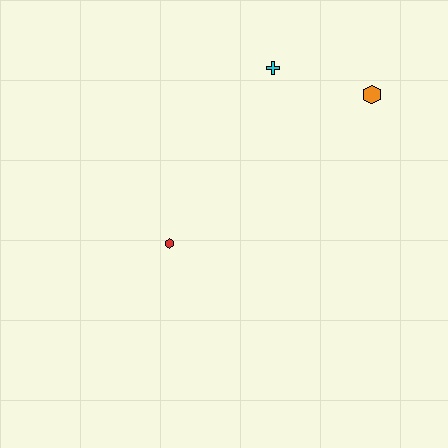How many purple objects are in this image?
There are no purple objects.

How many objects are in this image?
There are 3 objects.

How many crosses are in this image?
There is 1 cross.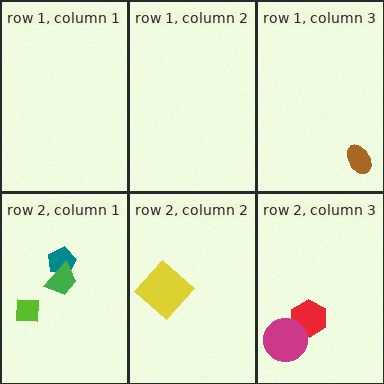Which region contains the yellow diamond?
The row 2, column 2 region.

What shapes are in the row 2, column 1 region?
The lime square, the teal pentagon, the green trapezoid.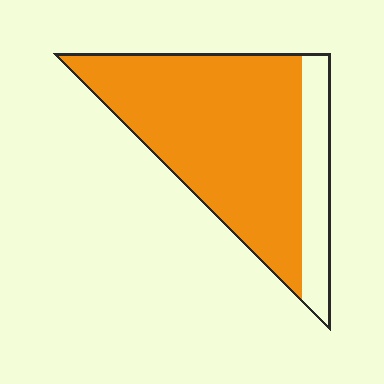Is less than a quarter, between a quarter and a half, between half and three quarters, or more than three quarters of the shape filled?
More than three quarters.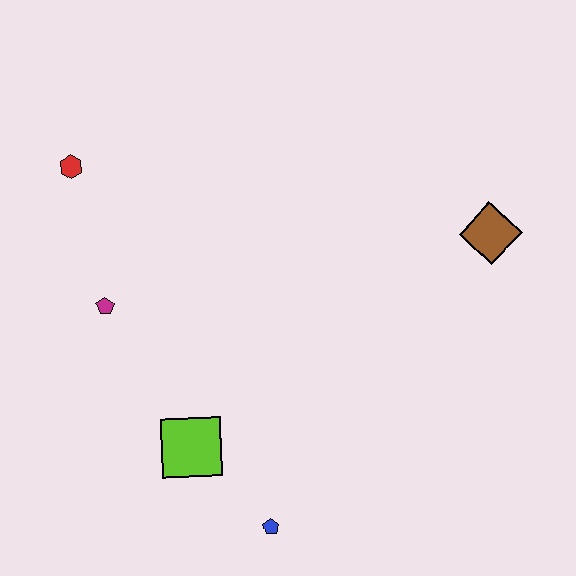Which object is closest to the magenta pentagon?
The red hexagon is closest to the magenta pentagon.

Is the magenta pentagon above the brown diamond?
No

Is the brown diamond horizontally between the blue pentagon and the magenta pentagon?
No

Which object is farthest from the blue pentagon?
The red hexagon is farthest from the blue pentagon.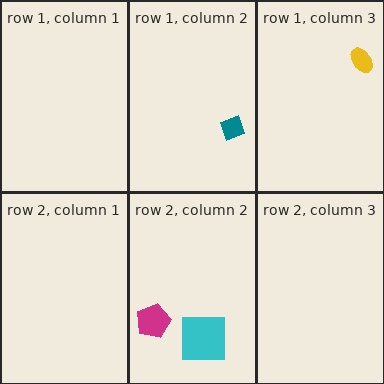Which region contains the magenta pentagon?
The row 2, column 2 region.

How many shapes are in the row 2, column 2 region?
2.